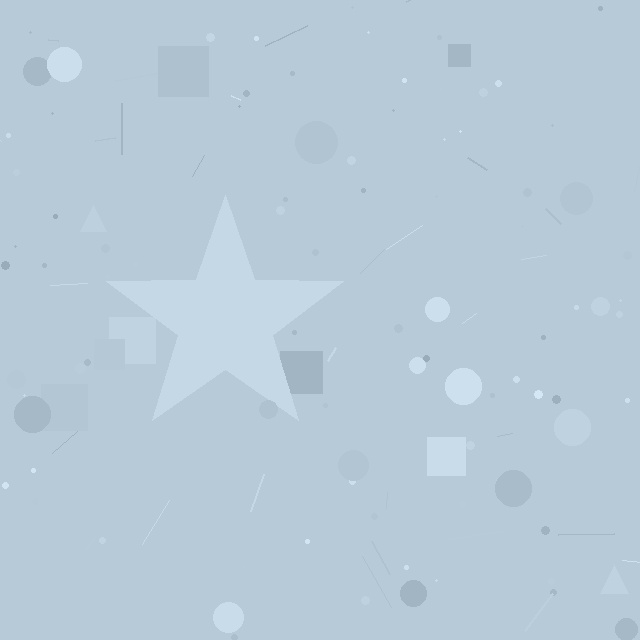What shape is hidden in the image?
A star is hidden in the image.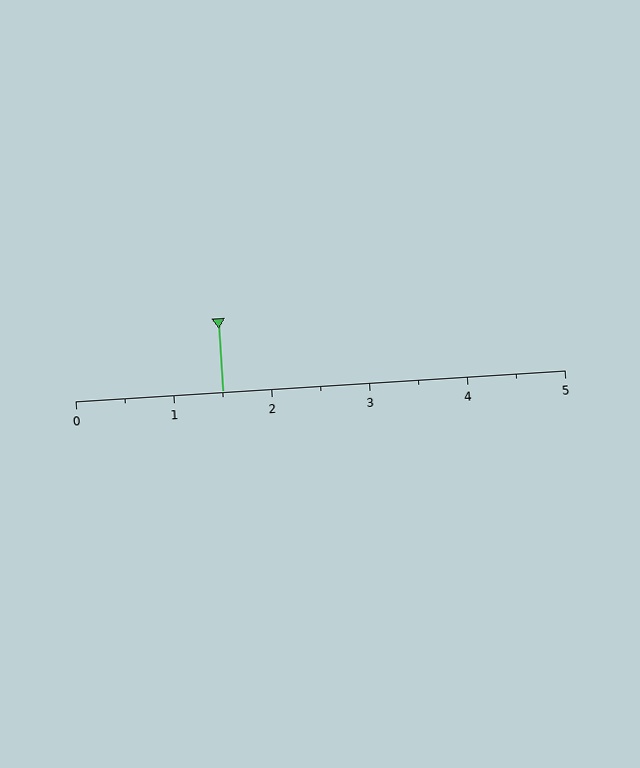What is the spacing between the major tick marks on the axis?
The major ticks are spaced 1 apart.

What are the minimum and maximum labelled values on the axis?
The axis runs from 0 to 5.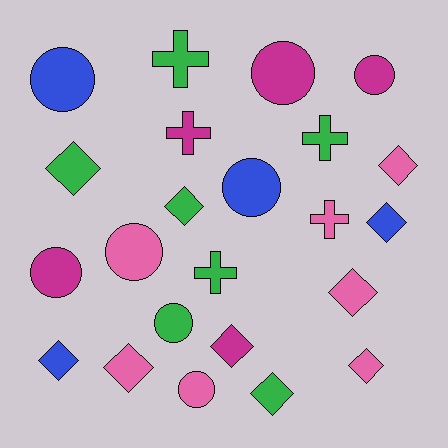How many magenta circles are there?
There are 3 magenta circles.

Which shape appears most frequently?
Diamond, with 10 objects.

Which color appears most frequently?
Green, with 7 objects.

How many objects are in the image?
There are 23 objects.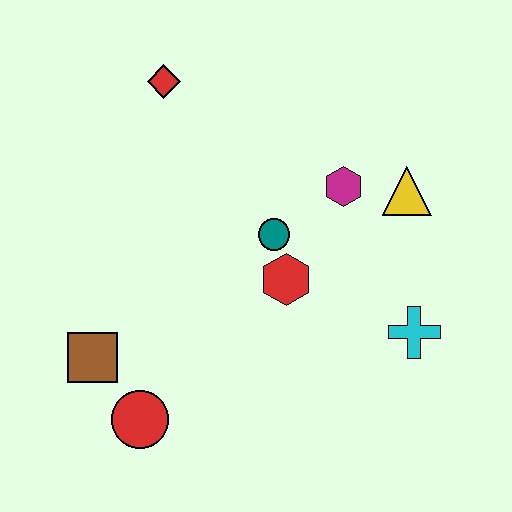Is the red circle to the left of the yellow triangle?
Yes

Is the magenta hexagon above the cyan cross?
Yes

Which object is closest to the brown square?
The red circle is closest to the brown square.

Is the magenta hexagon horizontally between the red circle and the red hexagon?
No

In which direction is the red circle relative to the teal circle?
The red circle is below the teal circle.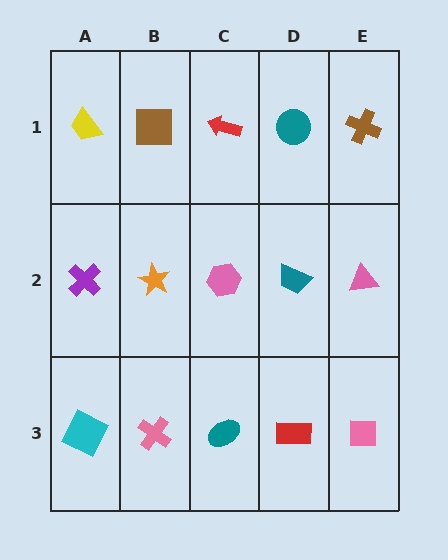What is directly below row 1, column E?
A pink triangle.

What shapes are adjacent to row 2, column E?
A brown cross (row 1, column E), a pink square (row 3, column E), a teal trapezoid (row 2, column D).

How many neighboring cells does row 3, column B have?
3.